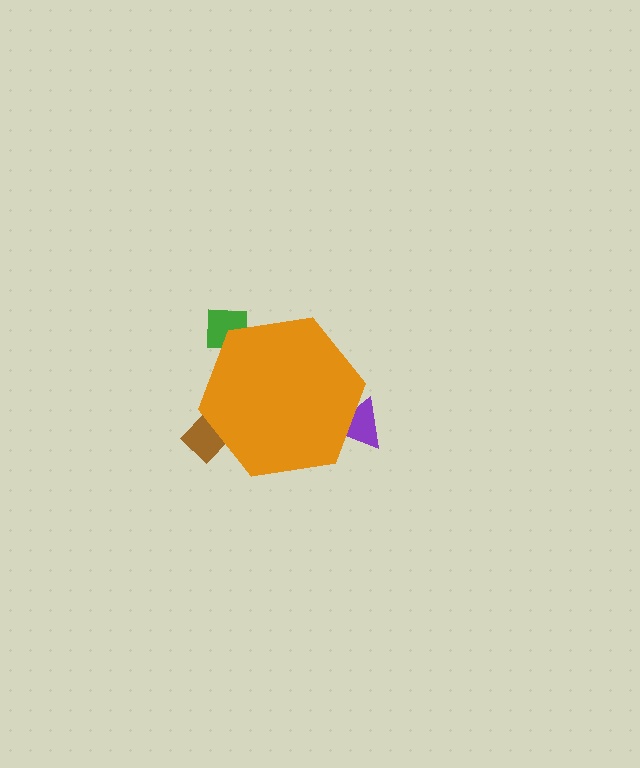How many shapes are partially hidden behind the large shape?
3 shapes are partially hidden.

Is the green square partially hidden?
Yes, the green square is partially hidden behind the orange hexagon.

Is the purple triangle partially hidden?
Yes, the purple triangle is partially hidden behind the orange hexagon.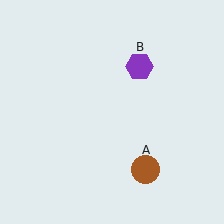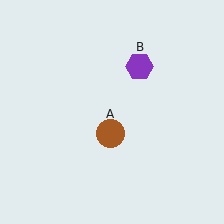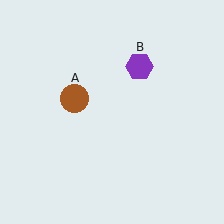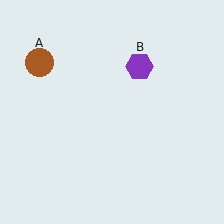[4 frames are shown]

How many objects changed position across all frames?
1 object changed position: brown circle (object A).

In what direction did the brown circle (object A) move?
The brown circle (object A) moved up and to the left.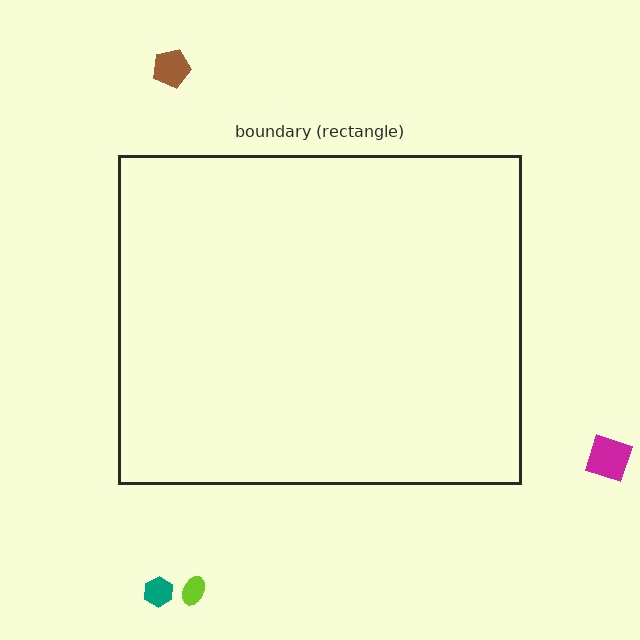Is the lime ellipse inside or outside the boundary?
Outside.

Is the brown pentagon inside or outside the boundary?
Outside.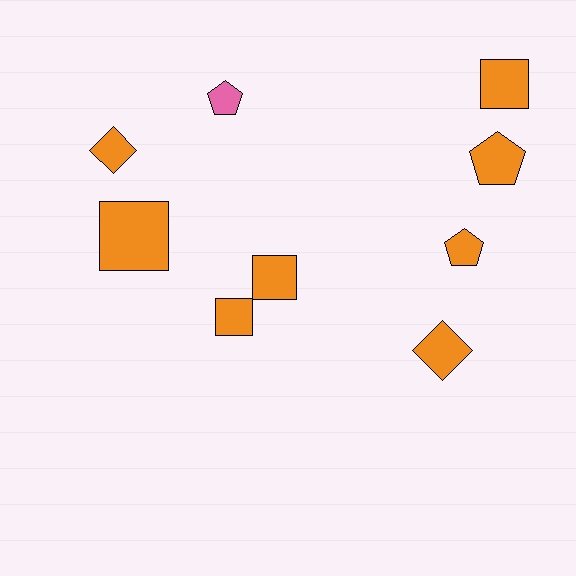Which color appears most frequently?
Orange, with 8 objects.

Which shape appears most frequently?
Square, with 4 objects.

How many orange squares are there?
There are 4 orange squares.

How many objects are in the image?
There are 9 objects.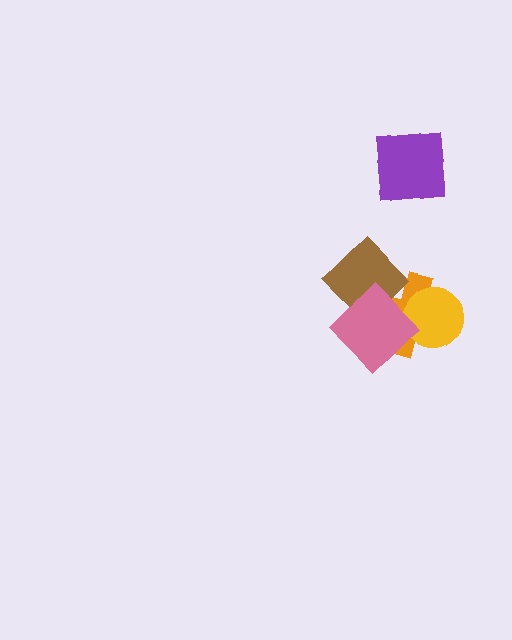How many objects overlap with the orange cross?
3 objects overlap with the orange cross.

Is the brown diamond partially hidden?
Yes, it is partially covered by another shape.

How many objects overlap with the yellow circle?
2 objects overlap with the yellow circle.